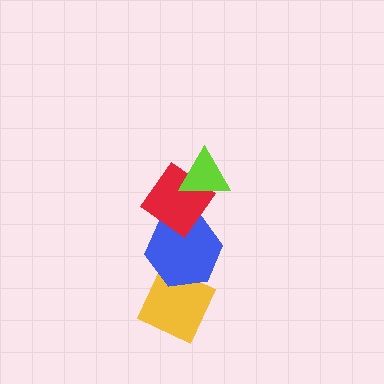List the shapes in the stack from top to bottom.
From top to bottom: the lime triangle, the red diamond, the blue hexagon, the yellow diamond.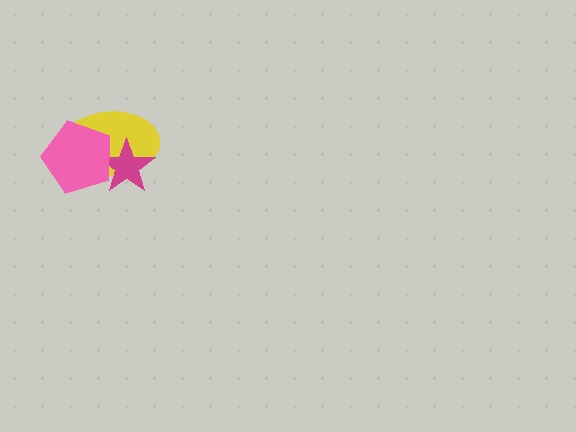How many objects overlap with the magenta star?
2 objects overlap with the magenta star.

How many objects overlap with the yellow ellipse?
2 objects overlap with the yellow ellipse.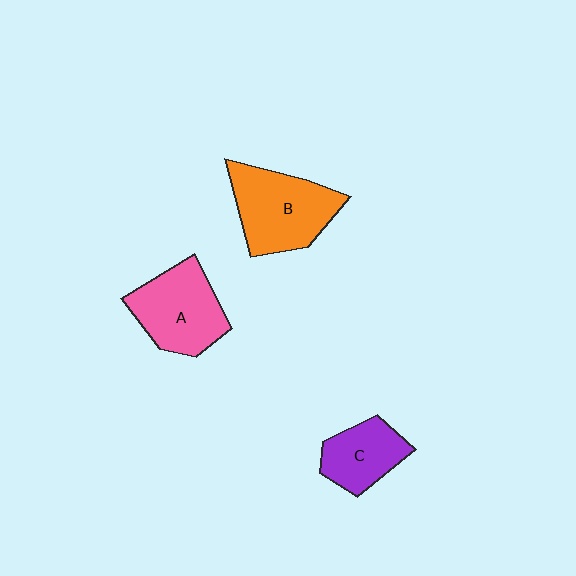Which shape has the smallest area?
Shape C (purple).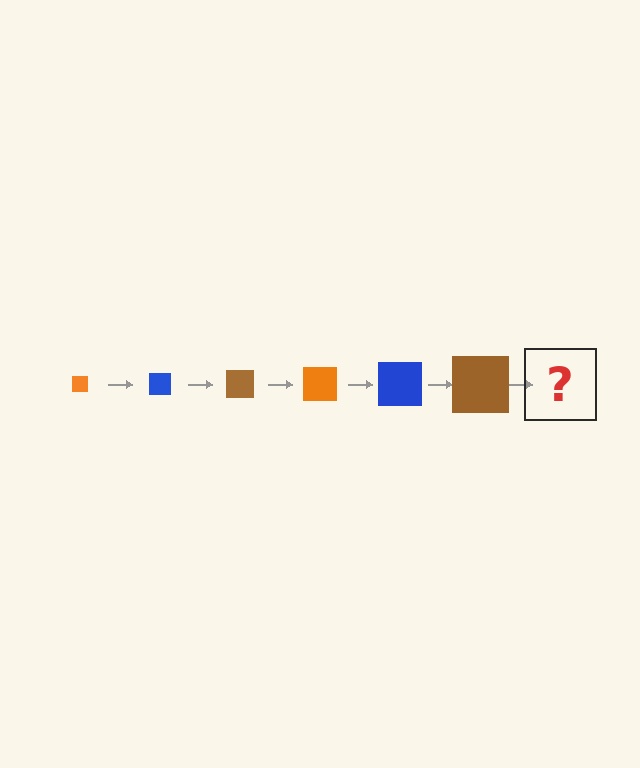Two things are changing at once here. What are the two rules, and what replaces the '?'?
The two rules are that the square grows larger each step and the color cycles through orange, blue, and brown. The '?' should be an orange square, larger than the previous one.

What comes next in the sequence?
The next element should be an orange square, larger than the previous one.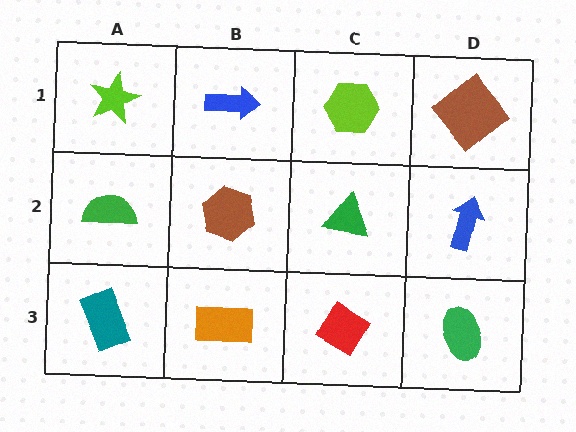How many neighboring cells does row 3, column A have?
2.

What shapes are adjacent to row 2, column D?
A brown diamond (row 1, column D), a green ellipse (row 3, column D), a green triangle (row 2, column C).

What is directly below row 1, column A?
A green semicircle.